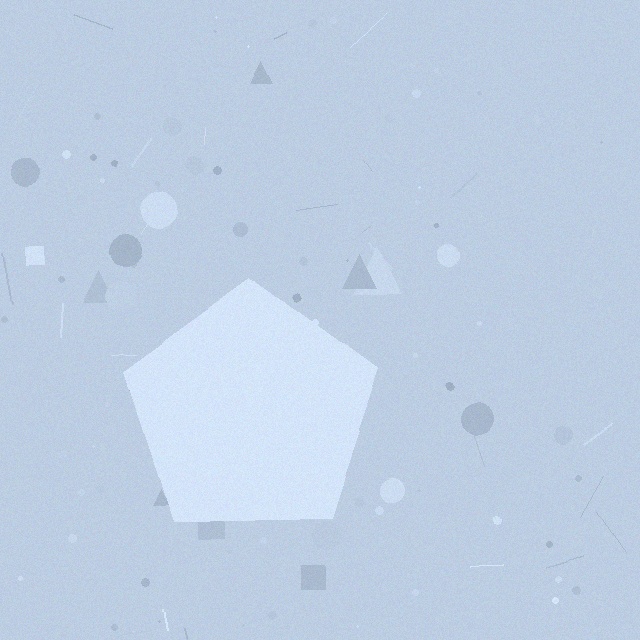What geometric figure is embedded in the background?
A pentagon is embedded in the background.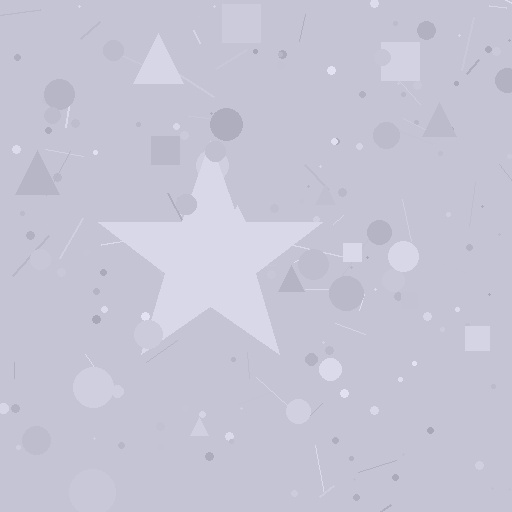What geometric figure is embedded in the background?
A star is embedded in the background.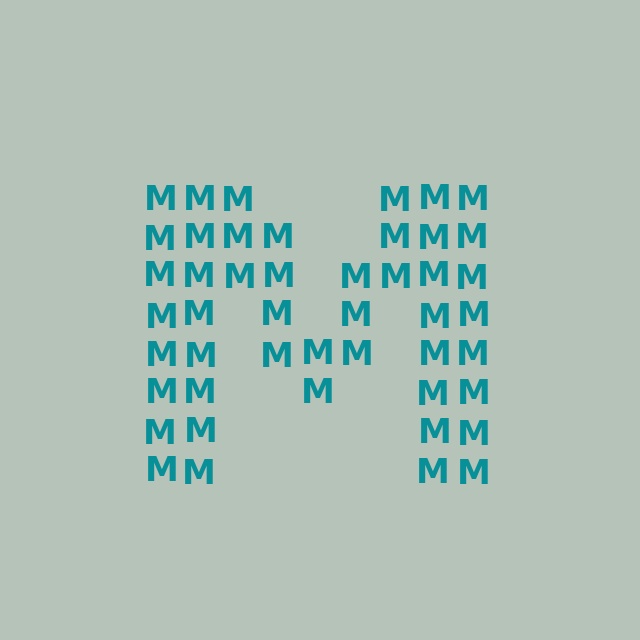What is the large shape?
The large shape is the letter M.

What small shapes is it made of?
It is made of small letter M's.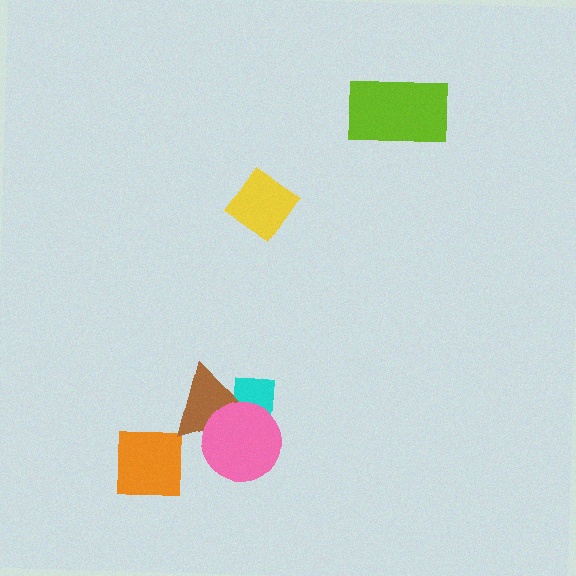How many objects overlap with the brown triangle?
2 objects overlap with the brown triangle.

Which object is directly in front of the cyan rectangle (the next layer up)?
The brown triangle is directly in front of the cyan rectangle.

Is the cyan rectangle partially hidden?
Yes, it is partially covered by another shape.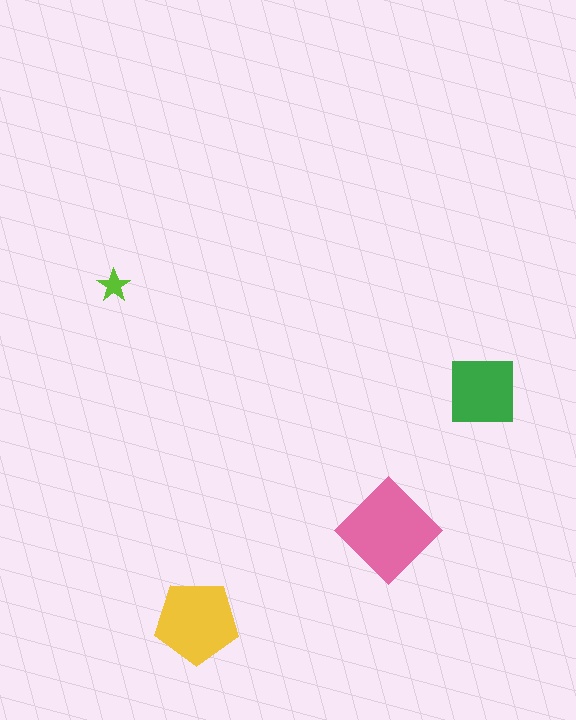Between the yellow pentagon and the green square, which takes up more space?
The yellow pentagon.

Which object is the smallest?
The lime star.